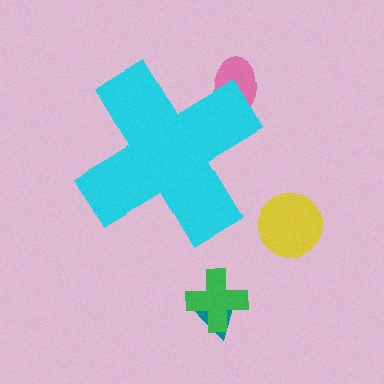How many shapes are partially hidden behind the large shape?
1 shape is partially hidden.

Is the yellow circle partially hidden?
No, the yellow circle is fully visible.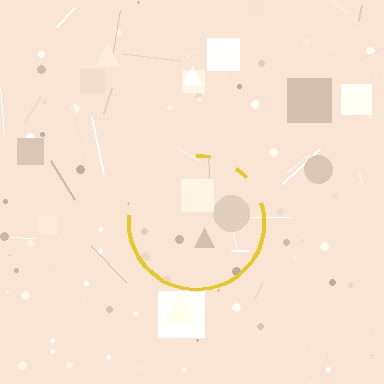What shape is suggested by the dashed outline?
The dashed outline suggests a circle.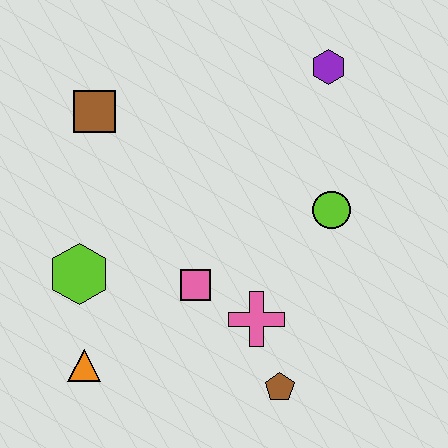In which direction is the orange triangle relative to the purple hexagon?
The orange triangle is below the purple hexagon.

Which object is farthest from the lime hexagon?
The purple hexagon is farthest from the lime hexagon.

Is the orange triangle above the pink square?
No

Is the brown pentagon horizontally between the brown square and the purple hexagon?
Yes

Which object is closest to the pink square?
The pink cross is closest to the pink square.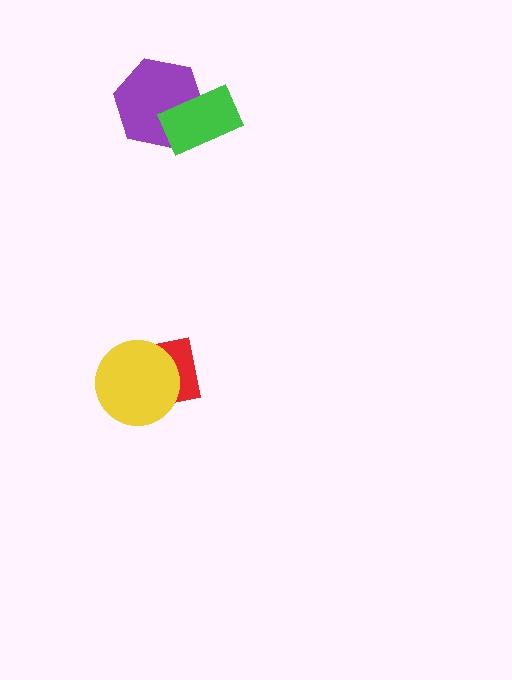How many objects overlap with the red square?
1 object overlaps with the red square.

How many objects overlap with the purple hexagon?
1 object overlaps with the purple hexagon.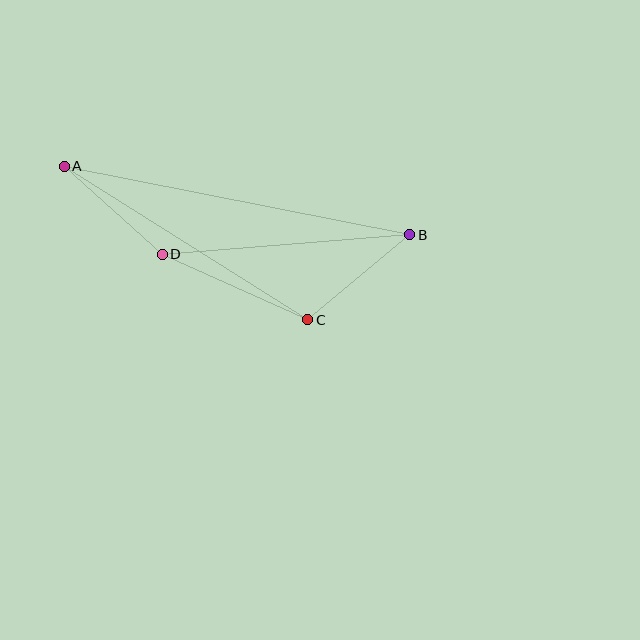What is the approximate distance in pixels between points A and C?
The distance between A and C is approximately 288 pixels.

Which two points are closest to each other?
Points A and D are closest to each other.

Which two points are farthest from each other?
Points A and B are farthest from each other.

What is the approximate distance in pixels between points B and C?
The distance between B and C is approximately 133 pixels.